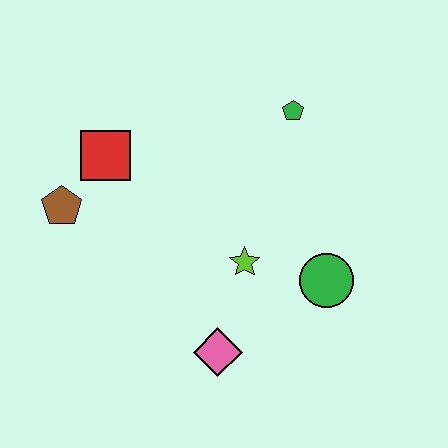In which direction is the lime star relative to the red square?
The lime star is to the right of the red square.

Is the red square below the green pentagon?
Yes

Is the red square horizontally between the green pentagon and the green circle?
No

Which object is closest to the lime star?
The green circle is closest to the lime star.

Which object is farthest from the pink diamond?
The green pentagon is farthest from the pink diamond.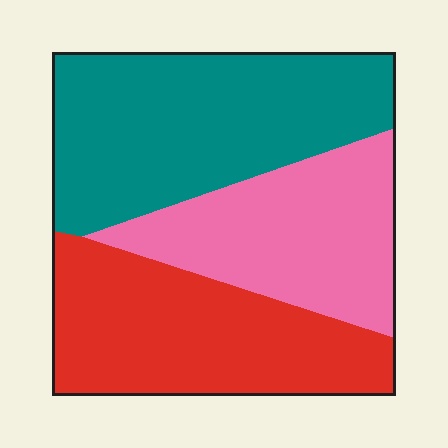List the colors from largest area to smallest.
From largest to smallest: teal, red, pink.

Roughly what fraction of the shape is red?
Red covers about 35% of the shape.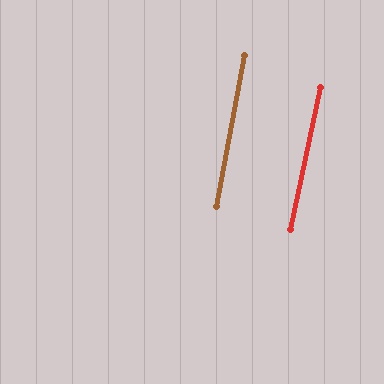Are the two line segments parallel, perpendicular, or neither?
Parallel — their directions differ by only 1.2°.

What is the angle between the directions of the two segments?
Approximately 1 degree.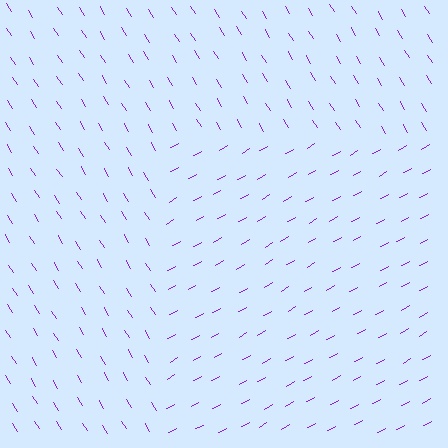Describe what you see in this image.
The image is filled with small purple line segments. A rectangle region in the image has lines oriented differently from the surrounding lines, creating a visible texture boundary.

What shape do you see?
I see a rectangle.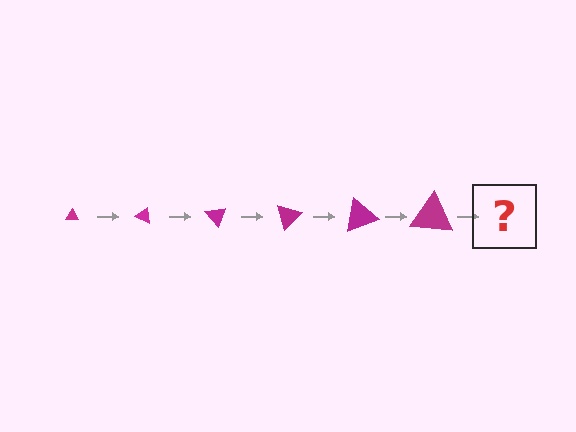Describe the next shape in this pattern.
It should be a triangle, larger than the previous one and rotated 150 degrees from the start.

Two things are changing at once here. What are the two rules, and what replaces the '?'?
The two rules are that the triangle grows larger each step and it rotates 25 degrees each step. The '?' should be a triangle, larger than the previous one and rotated 150 degrees from the start.